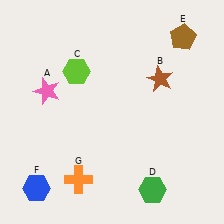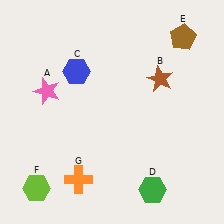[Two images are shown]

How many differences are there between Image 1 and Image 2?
There are 2 differences between the two images.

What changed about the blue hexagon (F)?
In Image 1, F is blue. In Image 2, it changed to lime.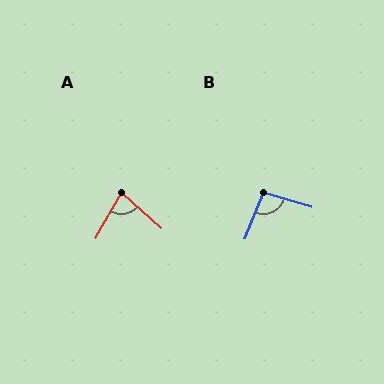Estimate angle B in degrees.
Approximately 96 degrees.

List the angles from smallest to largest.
A (78°), B (96°).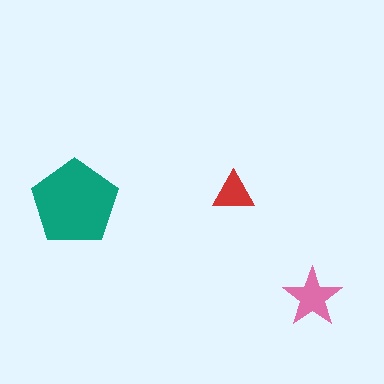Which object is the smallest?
The red triangle.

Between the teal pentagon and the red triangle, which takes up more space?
The teal pentagon.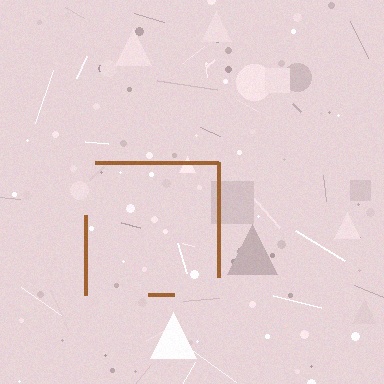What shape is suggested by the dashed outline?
The dashed outline suggests a square.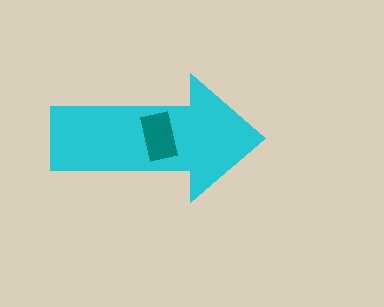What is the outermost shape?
The cyan arrow.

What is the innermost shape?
The teal rectangle.